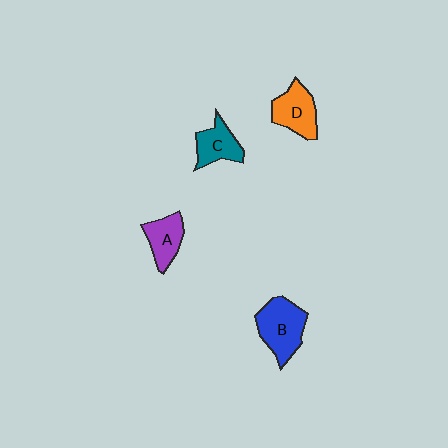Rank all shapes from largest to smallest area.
From largest to smallest: B (blue), D (orange), C (teal), A (purple).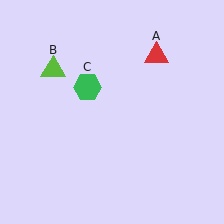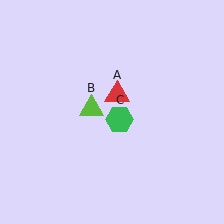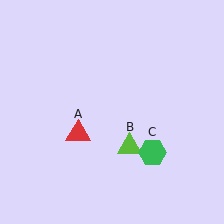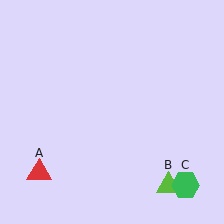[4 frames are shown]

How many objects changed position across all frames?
3 objects changed position: red triangle (object A), lime triangle (object B), green hexagon (object C).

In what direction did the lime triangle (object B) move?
The lime triangle (object B) moved down and to the right.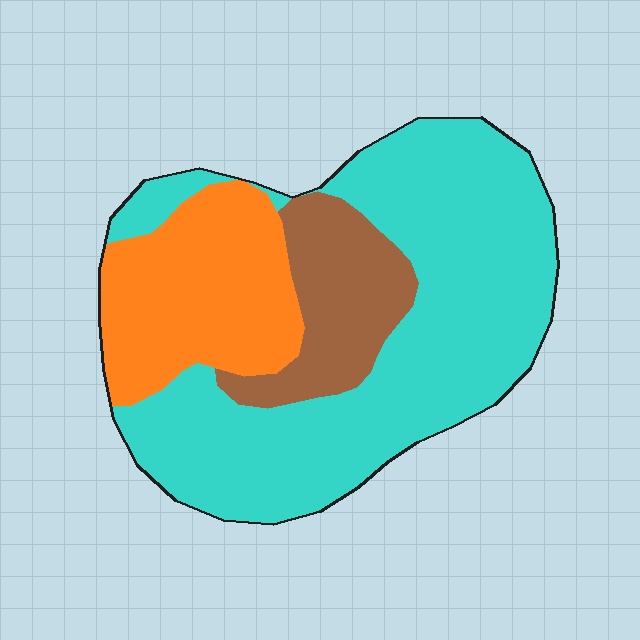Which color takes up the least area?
Brown, at roughly 15%.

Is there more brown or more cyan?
Cyan.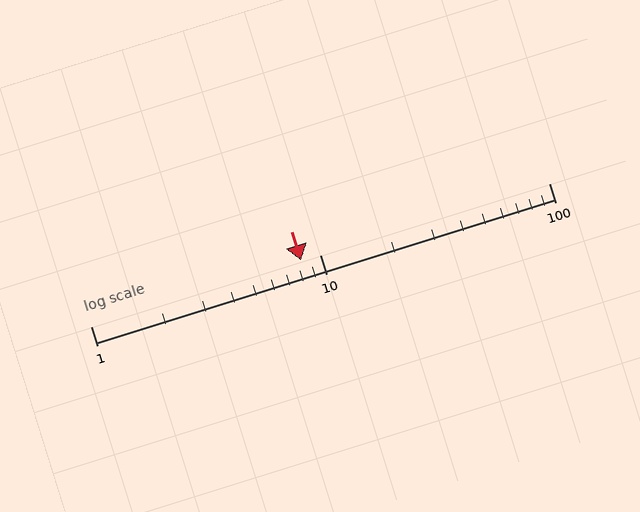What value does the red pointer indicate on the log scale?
The pointer indicates approximately 8.3.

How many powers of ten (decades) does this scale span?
The scale spans 2 decades, from 1 to 100.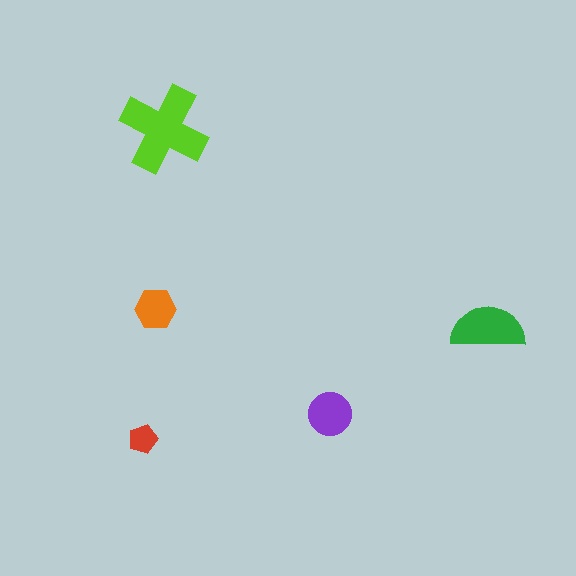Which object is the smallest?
The red pentagon.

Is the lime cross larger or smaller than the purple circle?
Larger.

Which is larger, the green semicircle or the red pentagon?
The green semicircle.